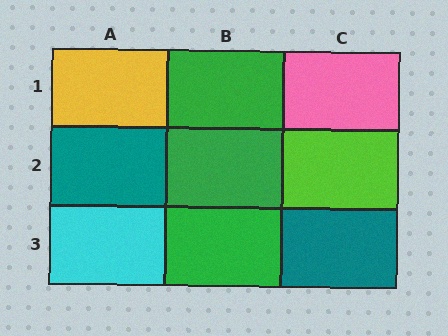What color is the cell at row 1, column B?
Green.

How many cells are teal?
2 cells are teal.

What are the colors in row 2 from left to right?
Teal, green, lime.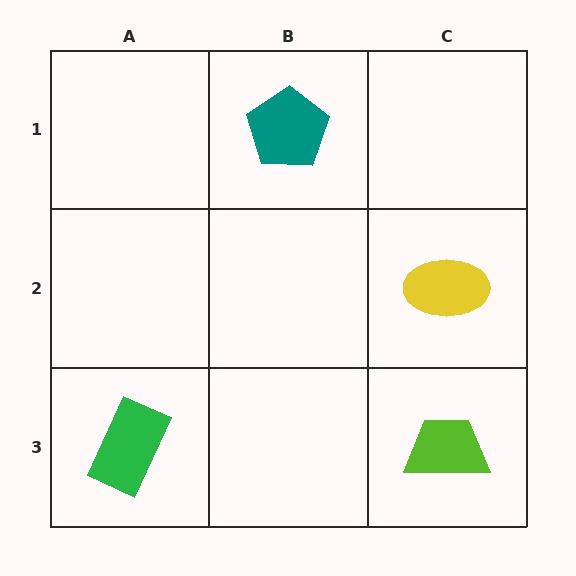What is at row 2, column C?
A yellow ellipse.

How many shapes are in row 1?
1 shape.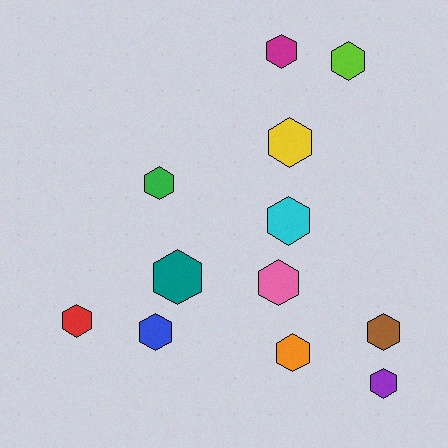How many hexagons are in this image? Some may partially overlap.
There are 12 hexagons.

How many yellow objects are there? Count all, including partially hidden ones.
There is 1 yellow object.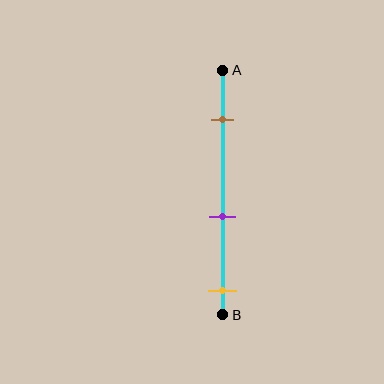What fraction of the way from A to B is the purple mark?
The purple mark is approximately 60% (0.6) of the way from A to B.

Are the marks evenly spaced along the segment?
Yes, the marks are approximately evenly spaced.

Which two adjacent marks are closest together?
The purple and yellow marks are the closest adjacent pair.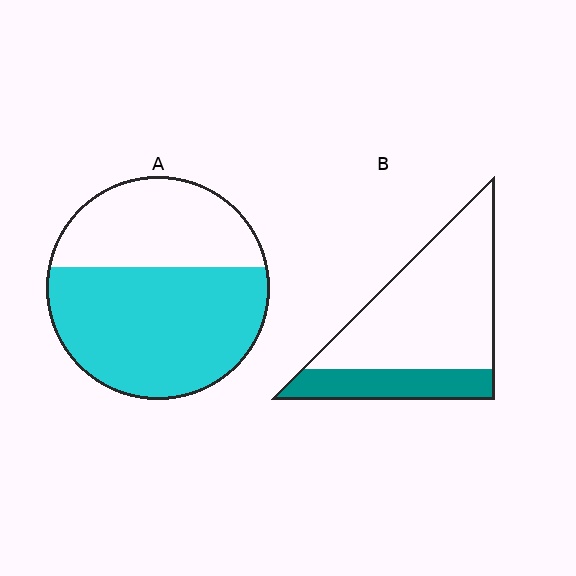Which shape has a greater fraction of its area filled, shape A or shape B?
Shape A.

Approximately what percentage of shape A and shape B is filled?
A is approximately 60% and B is approximately 25%.